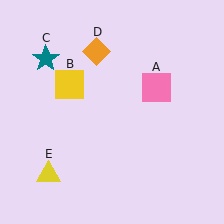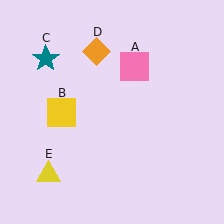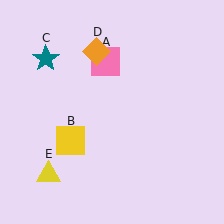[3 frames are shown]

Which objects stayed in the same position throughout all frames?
Teal star (object C) and orange diamond (object D) and yellow triangle (object E) remained stationary.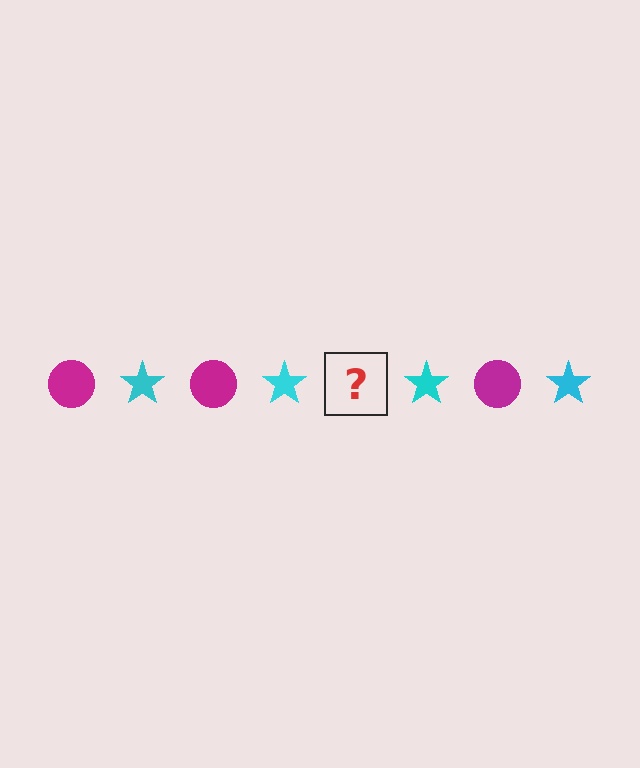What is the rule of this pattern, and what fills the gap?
The rule is that the pattern alternates between magenta circle and cyan star. The gap should be filled with a magenta circle.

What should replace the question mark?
The question mark should be replaced with a magenta circle.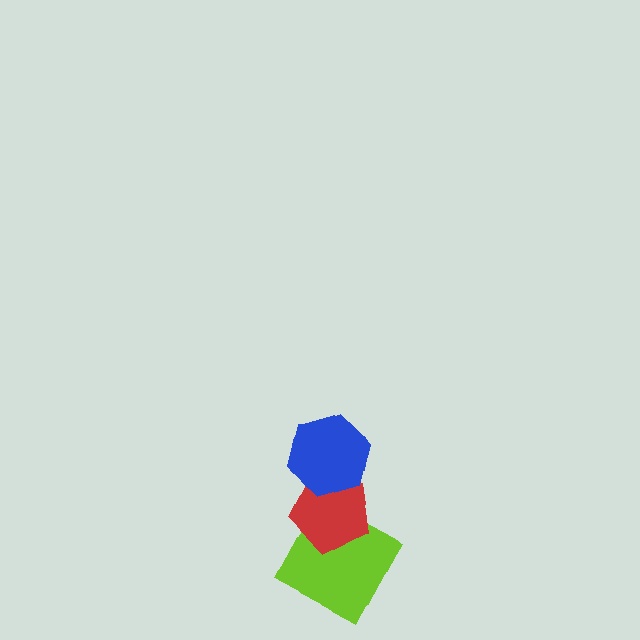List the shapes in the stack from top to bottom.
From top to bottom: the blue hexagon, the red pentagon, the lime square.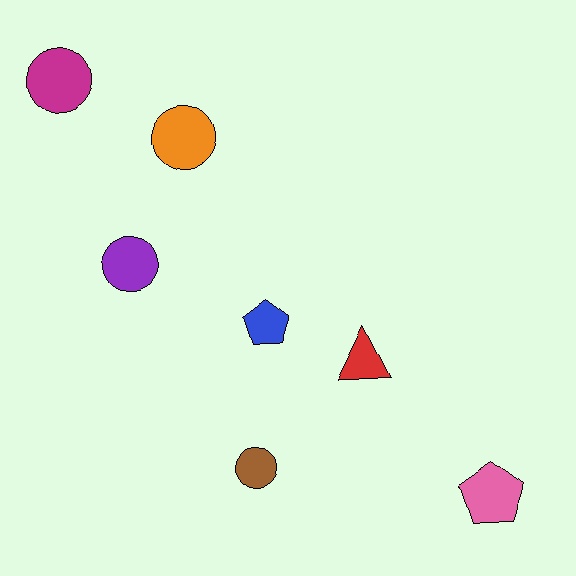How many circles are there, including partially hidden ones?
There are 4 circles.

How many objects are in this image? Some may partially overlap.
There are 7 objects.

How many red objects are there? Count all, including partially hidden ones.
There is 1 red object.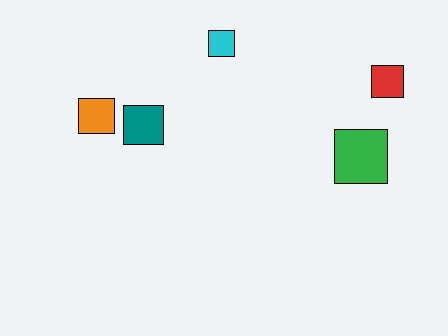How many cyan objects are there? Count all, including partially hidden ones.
There is 1 cyan object.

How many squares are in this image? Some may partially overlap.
There are 5 squares.